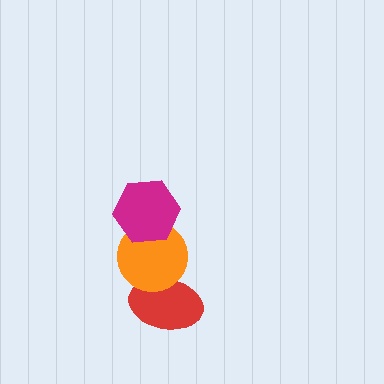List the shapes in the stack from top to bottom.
From top to bottom: the magenta hexagon, the orange circle, the red ellipse.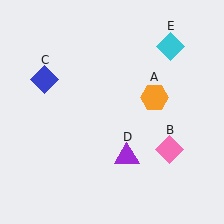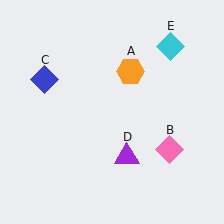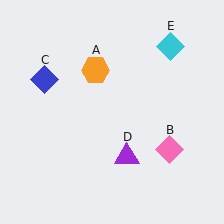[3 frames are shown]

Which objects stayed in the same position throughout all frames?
Pink diamond (object B) and blue diamond (object C) and purple triangle (object D) and cyan diamond (object E) remained stationary.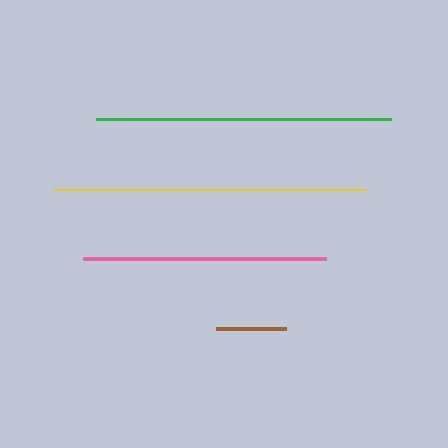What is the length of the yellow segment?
The yellow segment is approximately 312 pixels long.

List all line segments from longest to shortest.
From longest to shortest: yellow, green, pink, brown.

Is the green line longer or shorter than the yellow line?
The yellow line is longer than the green line.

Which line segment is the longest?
The yellow line is the longest at approximately 312 pixels.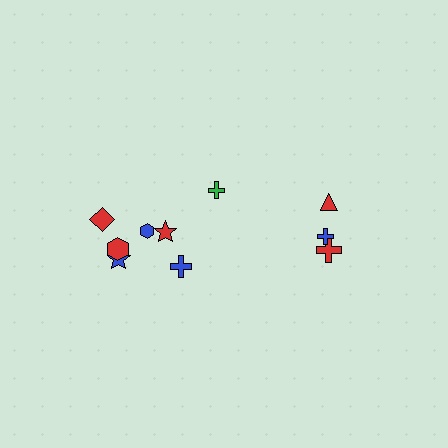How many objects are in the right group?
There are 3 objects.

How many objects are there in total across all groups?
There are 10 objects.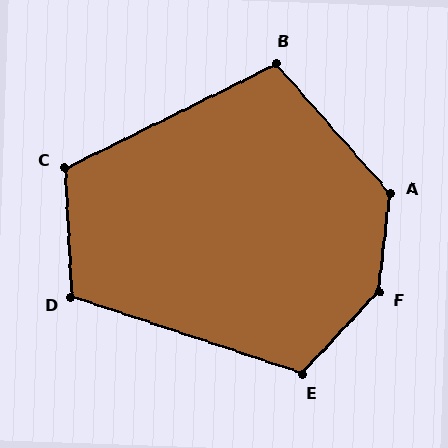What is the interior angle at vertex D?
Approximately 112 degrees (obtuse).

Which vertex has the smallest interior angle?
B, at approximately 105 degrees.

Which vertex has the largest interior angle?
F, at approximately 143 degrees.